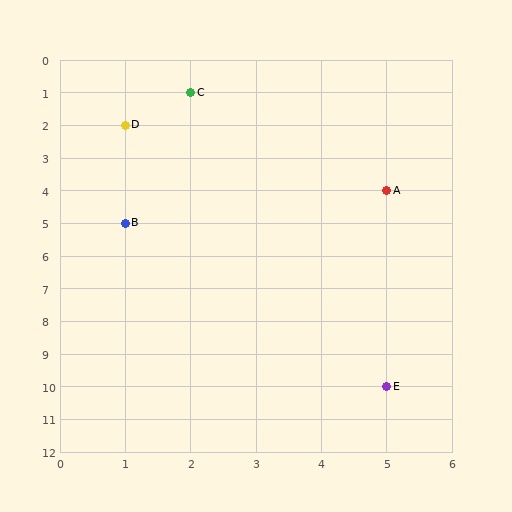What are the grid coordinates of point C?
Point C is at grid coordinates (2, 1).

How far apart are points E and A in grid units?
Points E and A are 6 rows apart.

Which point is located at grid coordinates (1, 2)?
Point D is at (1, 2).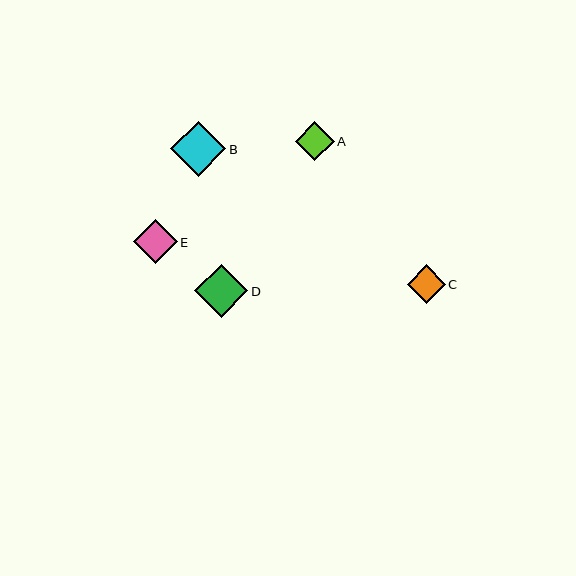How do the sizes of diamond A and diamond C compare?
Diamond A and diamond C are approximately the same size.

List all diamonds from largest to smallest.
From largest to smallest: B, D, E, A, C.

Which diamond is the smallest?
Diamond C is the smallest with a size of approximately 38 pixels.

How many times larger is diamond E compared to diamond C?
Diamond E is approximately 1.2 times the size of diamond C.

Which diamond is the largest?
Diamond B is the largest with a size of approximately 55 pixels.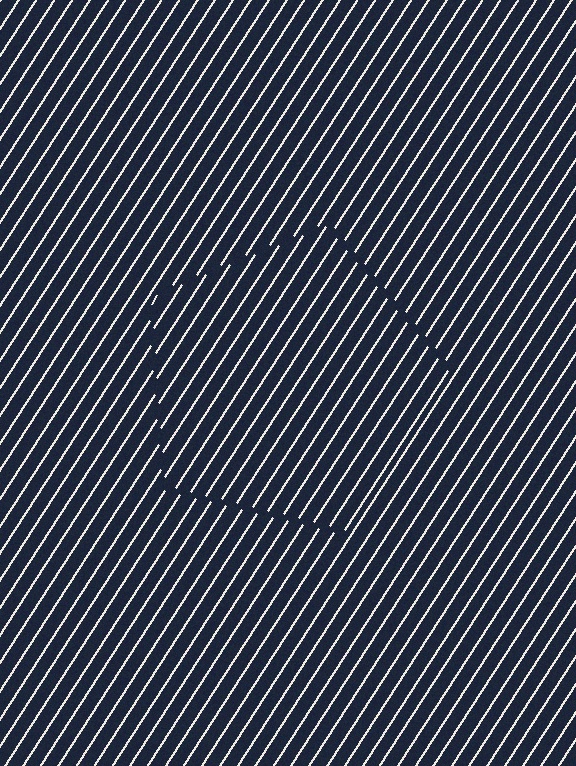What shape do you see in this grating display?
An illusory pentagon. The interior of the shape contains the same grating, shifted by half a period — the contour is defined by the phase discontinuity where line-ends from the inner and outer gratings abut.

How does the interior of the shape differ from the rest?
The interior of the shape contains the same grating, shifted by half a period — the contour is defined by the phase discontinuity where line-ends from the inner and outer gratings abut.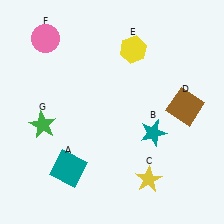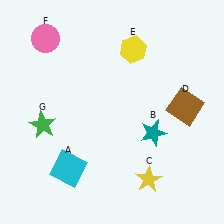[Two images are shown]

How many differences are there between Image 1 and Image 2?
There is 1 difference between the two images.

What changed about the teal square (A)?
In Image 1, A is teal. In Image 2, it changed to cyan.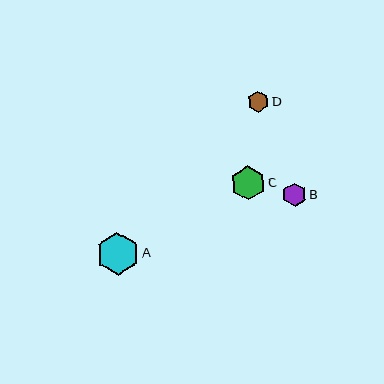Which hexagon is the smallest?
Hexagon D is the smallest with a size of approximately 22 pixels.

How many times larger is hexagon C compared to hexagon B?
Hexagon C is approximately 1.4 times the size of hexagon B.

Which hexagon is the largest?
Hexagon A is the largest with a size of approximately 43 pixels.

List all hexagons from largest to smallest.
From largest to smallest: A, C, B, D.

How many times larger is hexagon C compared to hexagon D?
Hexagon C is approximately 1.6 times the size of hexagon D.